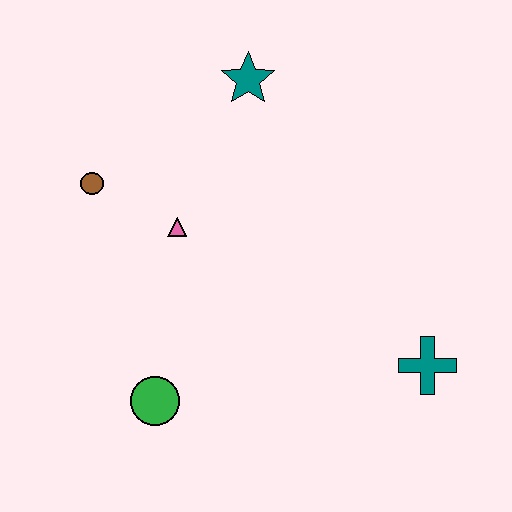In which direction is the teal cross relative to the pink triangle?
The teal cross is to the right of the pink triangle.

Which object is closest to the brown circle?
The pink triangle is closest to the brown circle.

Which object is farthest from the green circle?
The teal star is farthest from the green circle.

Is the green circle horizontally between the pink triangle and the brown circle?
Yes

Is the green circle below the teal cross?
Yes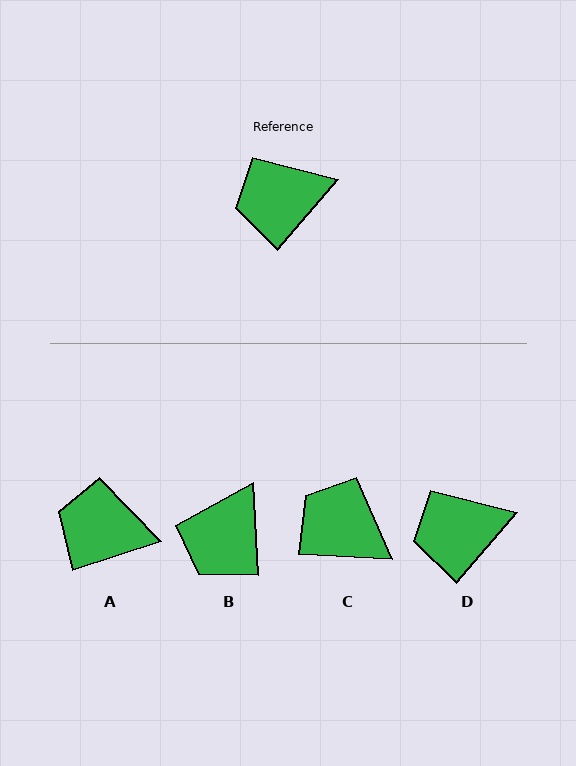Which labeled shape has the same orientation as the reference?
D.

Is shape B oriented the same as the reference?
No, it is off by about 44 degrees.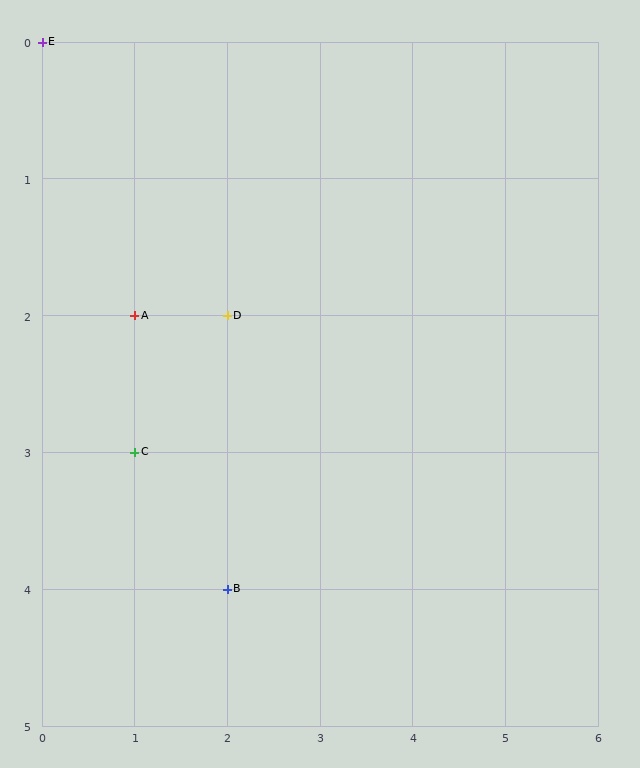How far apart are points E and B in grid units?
Points E and B are 2 columns and 4 rows apart (about 4.5 grid units diagonally).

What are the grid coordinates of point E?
Point E is at grid coordinates (0, 0).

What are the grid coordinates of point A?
Point A is at grid coordinates (1, 2).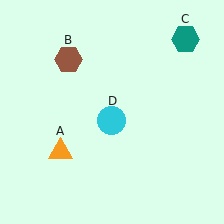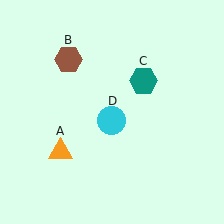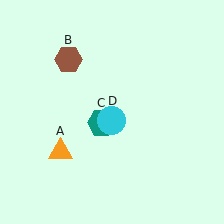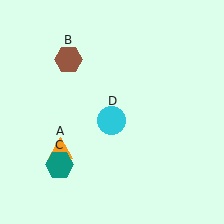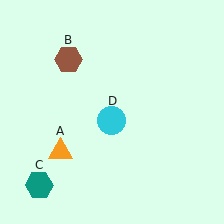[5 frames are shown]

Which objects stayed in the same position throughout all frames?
Orange triangle (object A) and brown hexagon (object B) and cyan circle (object D) remained stationary.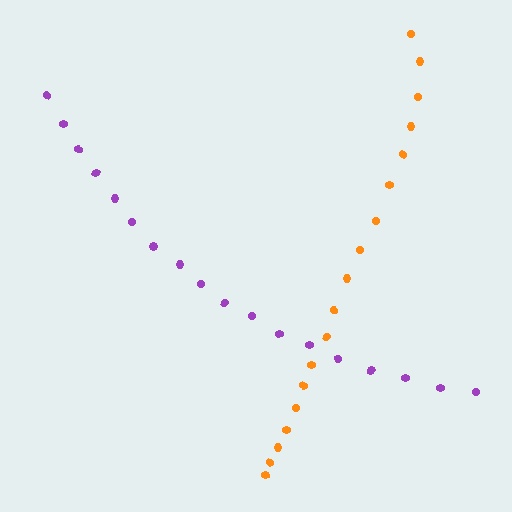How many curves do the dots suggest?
There are 2 distinct paths.